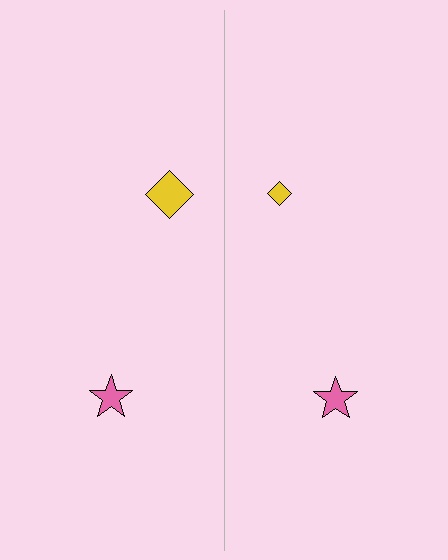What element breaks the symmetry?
The yellow diamond on the right side has a different size than its mirror counterpart.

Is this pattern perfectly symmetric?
No, the pattern is not perfectly symmetric. The yellow diamond on the right side has a different size than its mirror counterpart.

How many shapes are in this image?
There are 4 shapes in this image.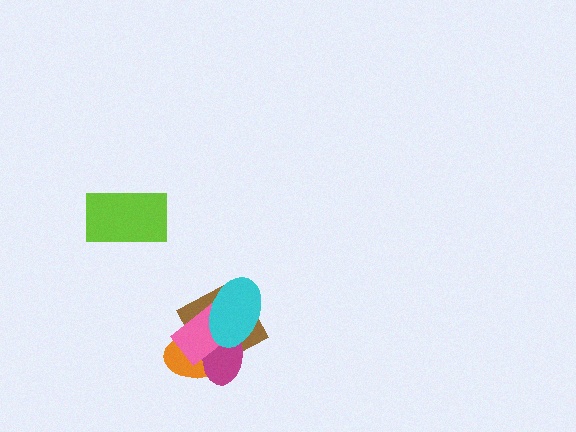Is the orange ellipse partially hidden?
Yes, it is partially covered by another shape.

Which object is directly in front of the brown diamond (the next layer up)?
The magenta ellipse is directly in front of the brown diamond.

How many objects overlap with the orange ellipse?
4 objects overlap with the orange ellipse.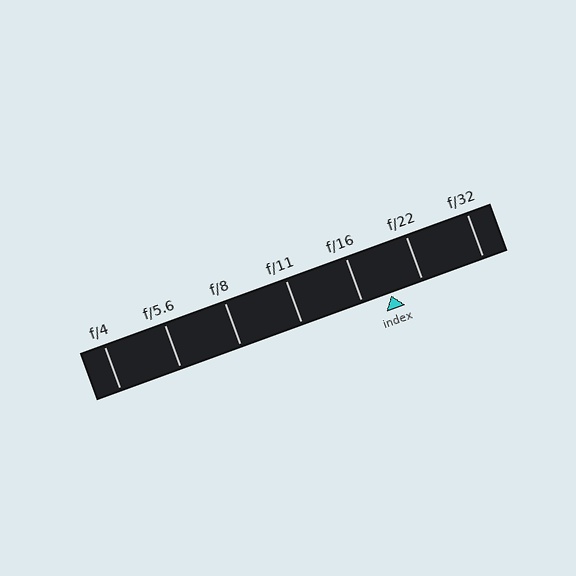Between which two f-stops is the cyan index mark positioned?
The index mark is between f/16 and f/22.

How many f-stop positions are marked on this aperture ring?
There are 7 f-stop positions marked.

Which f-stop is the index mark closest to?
The index mark is closest to f/16.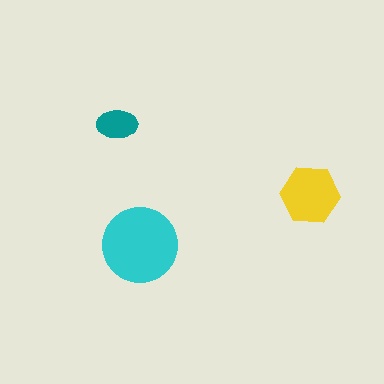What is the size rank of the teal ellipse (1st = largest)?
3rd.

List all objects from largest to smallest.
The cyan circle, the yellow hexagon, the teal ellipse.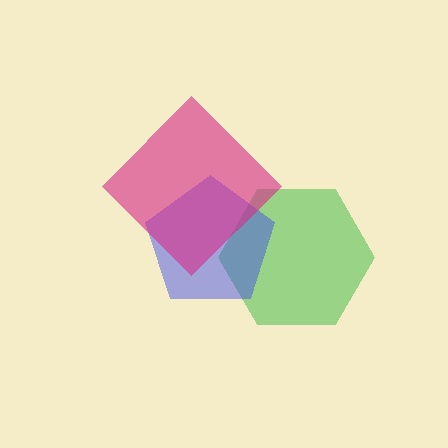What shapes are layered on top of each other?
The layered shapes are: a green hexagon, a blue pentagon, a magenta diamond.